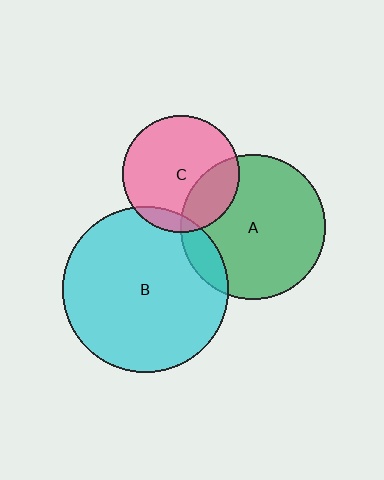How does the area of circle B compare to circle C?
Approximately 2.0 times.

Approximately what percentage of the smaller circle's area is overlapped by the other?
Approximately 10%.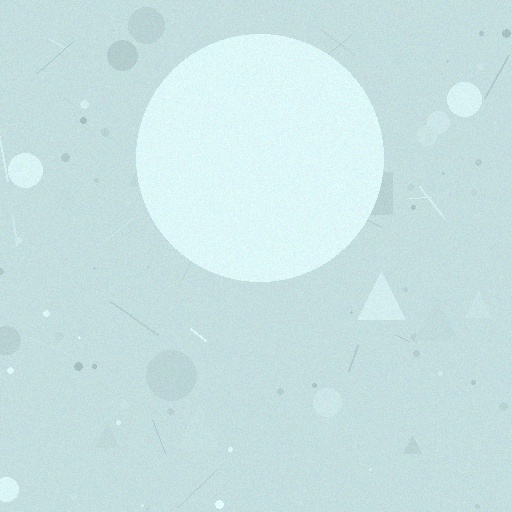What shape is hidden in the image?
A circle is hidden in the image.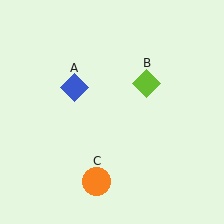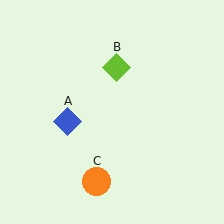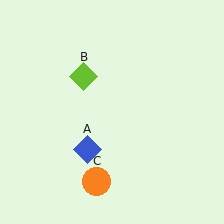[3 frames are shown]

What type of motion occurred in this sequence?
The blue diamond (object A), lime diamond (object B) rotated counterclockwise around the center of the scene.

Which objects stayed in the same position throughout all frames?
Orange circle (object C) remained stationary.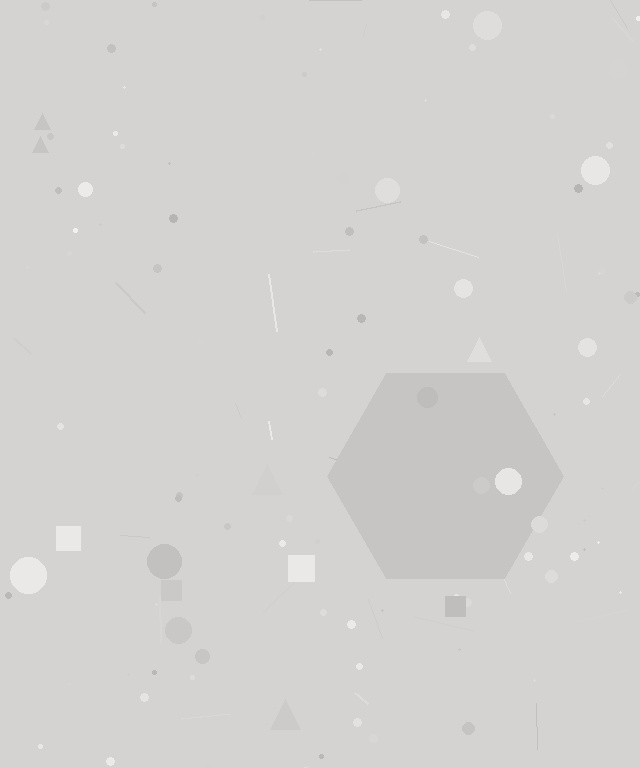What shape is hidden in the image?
A hexagon is hidden in the image.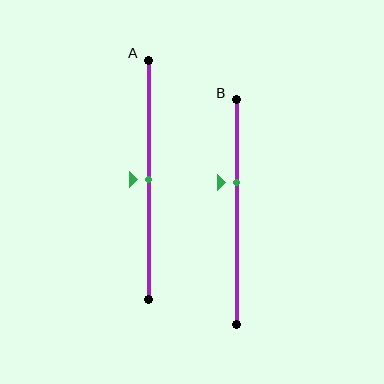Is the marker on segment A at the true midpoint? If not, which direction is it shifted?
Yes, the marker on segment A is at the true midpoint.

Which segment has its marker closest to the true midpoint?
Segment A has its marker closest to the true midpoint.